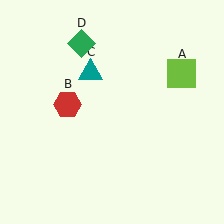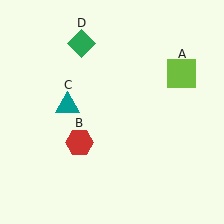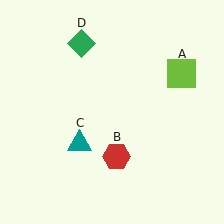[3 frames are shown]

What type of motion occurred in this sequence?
The red hexagon (object B), teal triangle (object C) rotated counterclockwise around the center of the scene.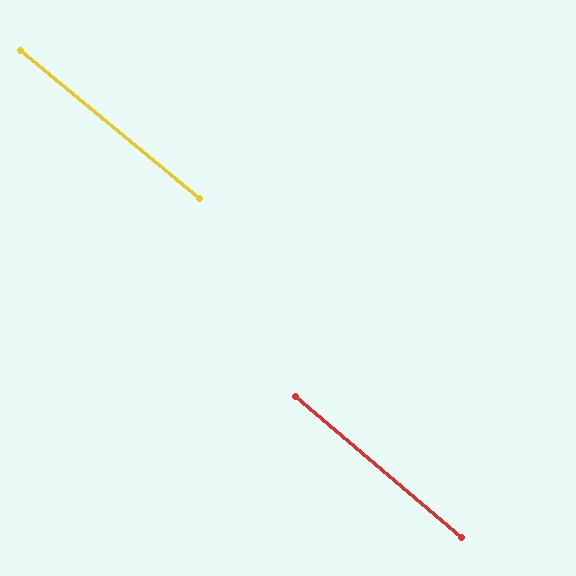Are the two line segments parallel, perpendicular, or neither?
Parallel — their directions differ by only 0.7°.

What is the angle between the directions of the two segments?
Approximately 1 degree.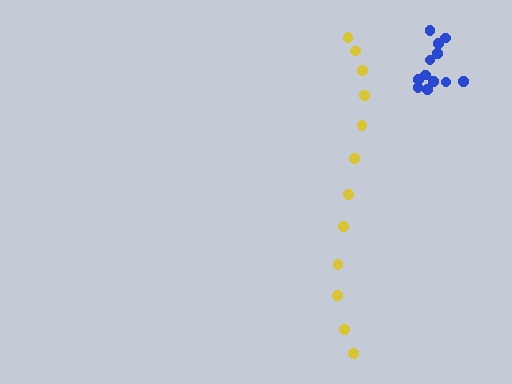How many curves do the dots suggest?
There are 2 distinct paths.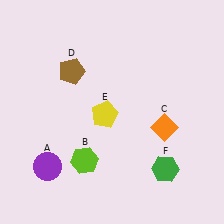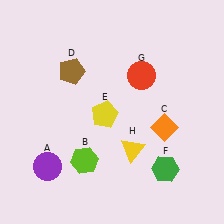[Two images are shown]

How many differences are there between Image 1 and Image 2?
There are 2 differences between the two images.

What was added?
A red circle (G), a yellow triangle (H) were added in Image 2.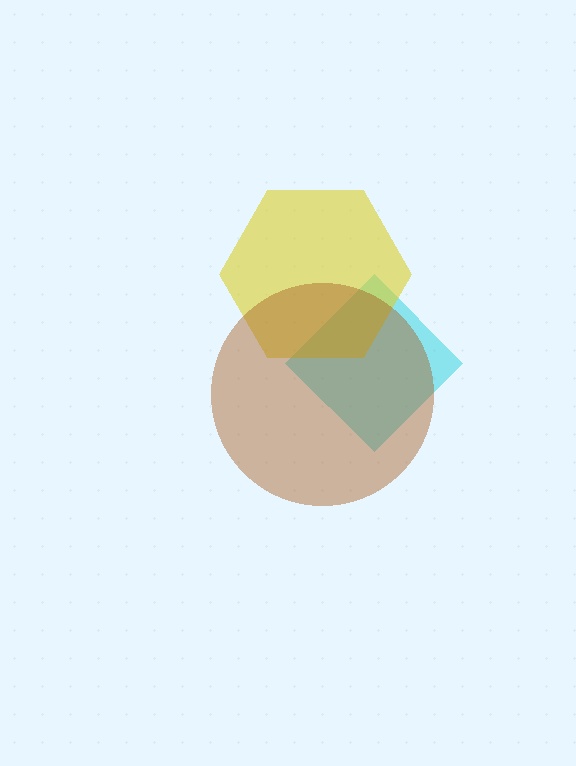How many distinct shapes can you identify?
There are 3 distinct shapes: a cyan diamond, a yellow hexagon, a brown circle.